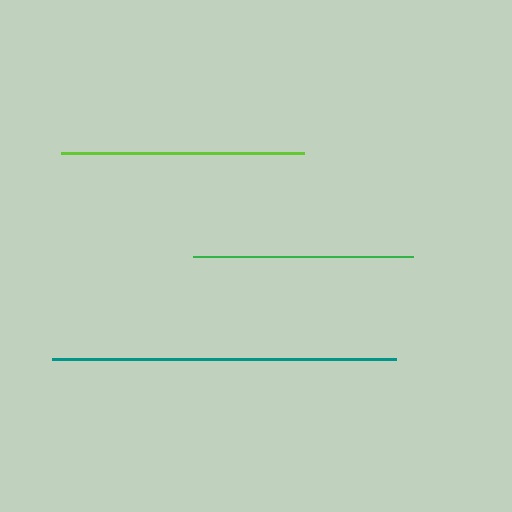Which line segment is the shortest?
The green line is the shortest at approximately 219 pixels.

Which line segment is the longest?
The teal line is the longest at approximately 344 pixels.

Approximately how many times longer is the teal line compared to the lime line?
The teal line is approximately 1.4 times the length of the lime line.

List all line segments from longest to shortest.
From longest to shortest: teal, lime, green.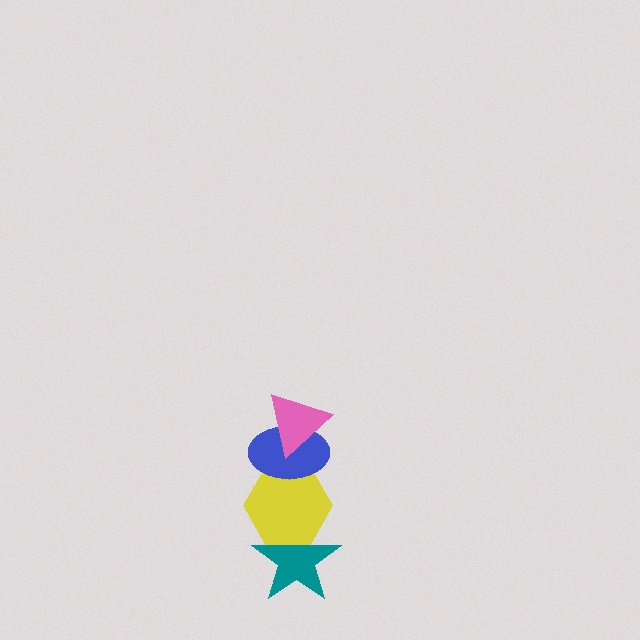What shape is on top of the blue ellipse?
The pink triangle is on top of the blue ellipse.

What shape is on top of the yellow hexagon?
The blue ellipse is on top of the yellow hexagon.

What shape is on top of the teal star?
The yellow hexagon is on top of the teal star.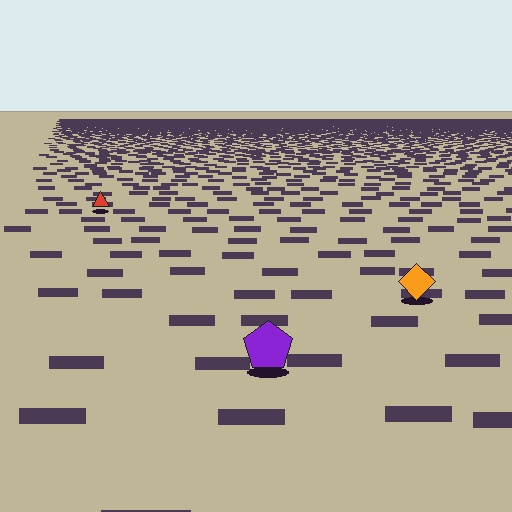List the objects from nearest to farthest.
From nearest to farthest: the purple pentagon, the orange diamond, the red triangle.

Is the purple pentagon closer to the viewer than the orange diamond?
Yes. The purple pentagon is closer — you can tell from the texture gradient: the ground texture is coarser near it.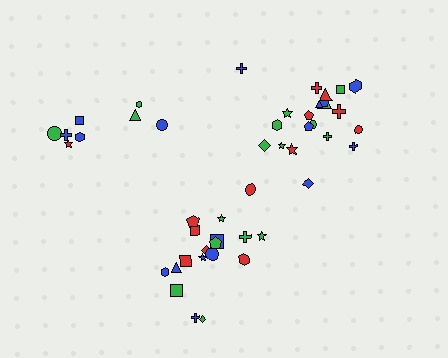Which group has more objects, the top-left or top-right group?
The top-right group.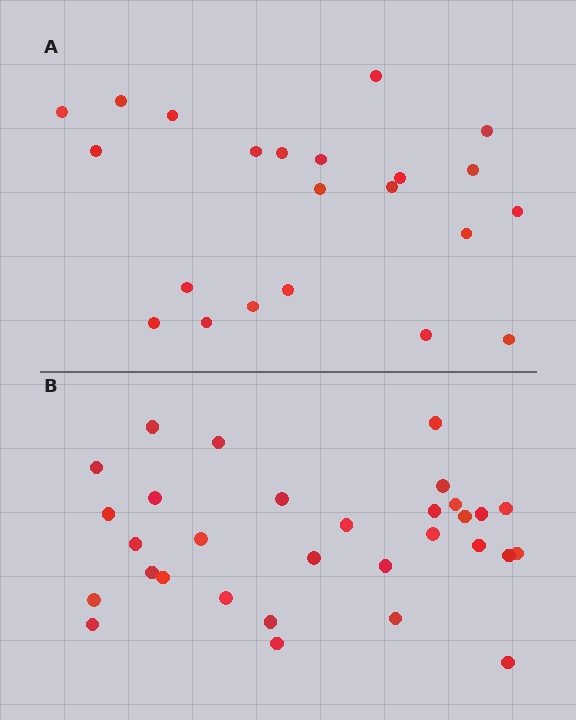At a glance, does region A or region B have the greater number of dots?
Region B (the bottom region) has more dots.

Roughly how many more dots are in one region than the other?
Region B has roughly 8 or so more dots than region A.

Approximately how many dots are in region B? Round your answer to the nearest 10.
About 30 dots. (The exact count is 31, which rounds to 30.)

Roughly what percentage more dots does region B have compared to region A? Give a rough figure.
About 40% more.